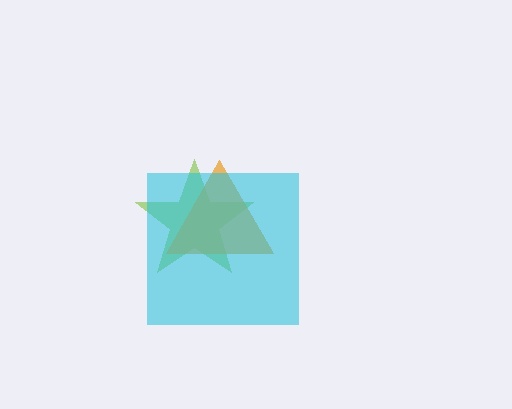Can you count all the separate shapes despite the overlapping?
Yes, there are 3 separate shapes.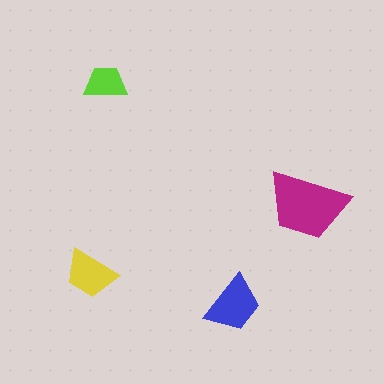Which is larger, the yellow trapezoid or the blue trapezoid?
The blue one.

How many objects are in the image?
There are 4 objects in the image.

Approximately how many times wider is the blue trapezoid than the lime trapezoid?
About 1.5 times wider.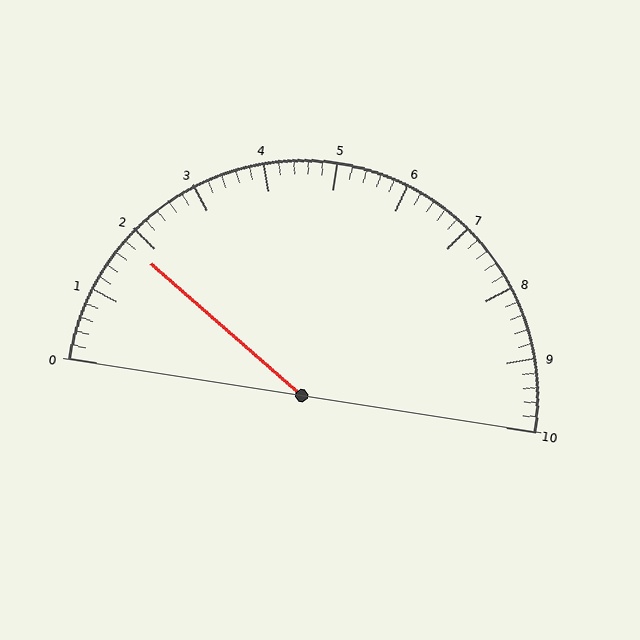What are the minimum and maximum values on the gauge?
The gauge ranges from 0 to 10.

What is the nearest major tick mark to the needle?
The nearest major tick mark is 2.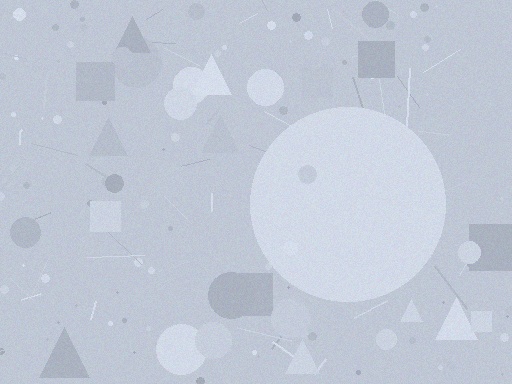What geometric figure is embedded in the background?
A circle is embedded in the background.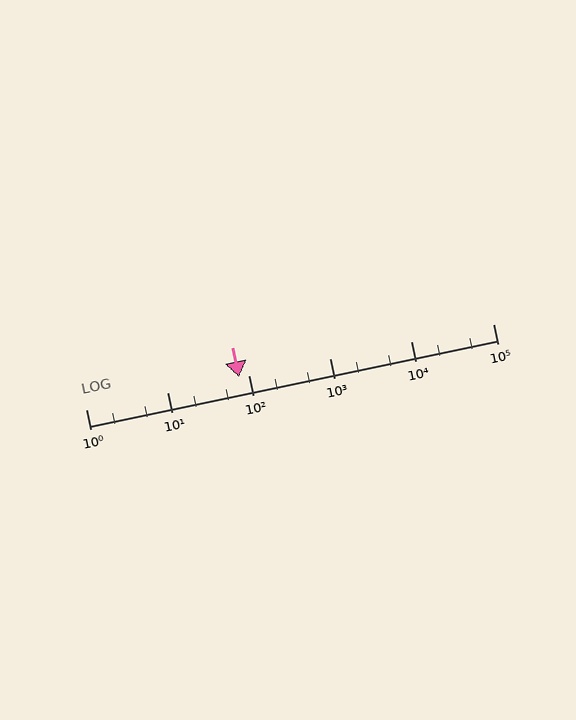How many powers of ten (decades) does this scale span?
The scale spans 5 decades, from 1 to 100000.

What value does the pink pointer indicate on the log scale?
The pointer indicates approximately 76.